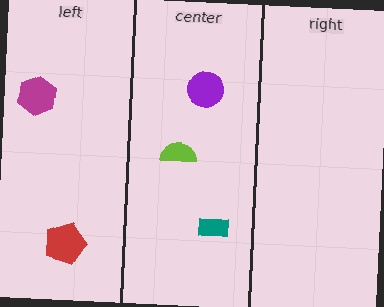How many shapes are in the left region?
2.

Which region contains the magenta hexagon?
The left region.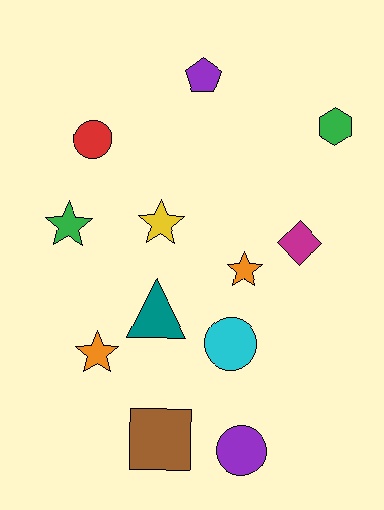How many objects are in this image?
There are 12 objects.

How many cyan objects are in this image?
There is 1 cyan object.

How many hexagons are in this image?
There is 1 hexagon.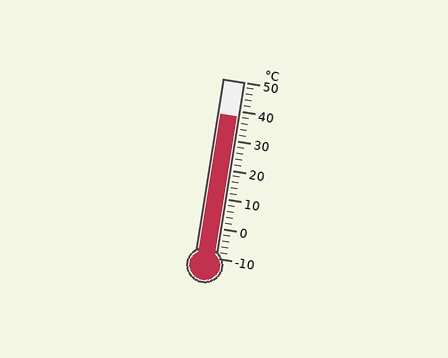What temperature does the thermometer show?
The thermometer shows approximately 38°C.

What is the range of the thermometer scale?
The thermometer scale ranges from -10°C to 50°C.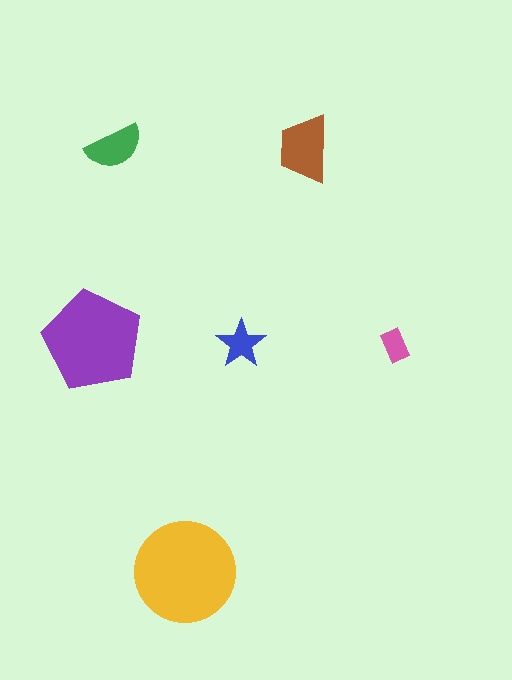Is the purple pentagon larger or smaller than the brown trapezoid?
Larger.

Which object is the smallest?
The pink rectangle.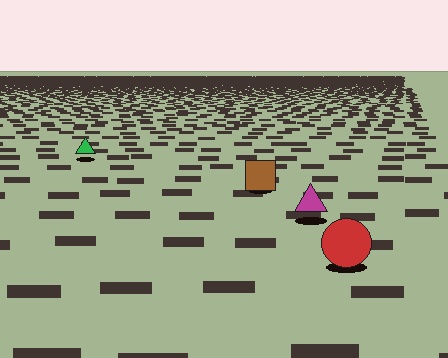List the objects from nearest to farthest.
From nearest to farthest: the red circle, the magenta triangle, the brown square, the green triangle.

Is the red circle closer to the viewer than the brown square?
Yes. The red circle is closer — you can tell from the texture gradient: the ground texture is coarser near it.